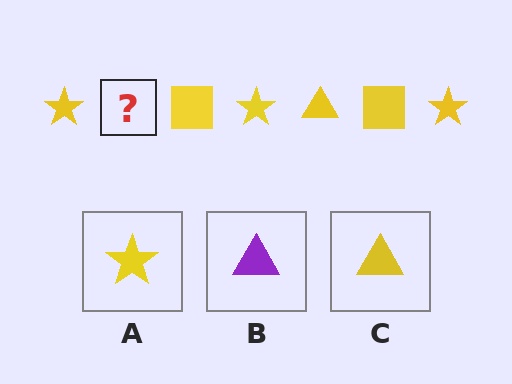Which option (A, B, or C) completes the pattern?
C.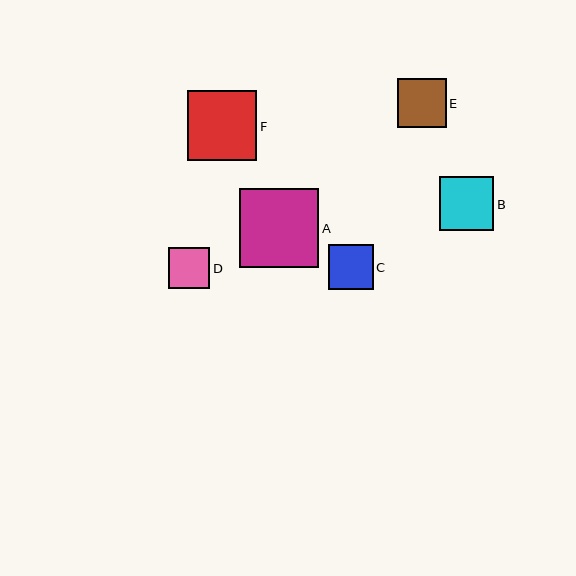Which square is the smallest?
Square D is the smallest with a size of approximately 41 pixels.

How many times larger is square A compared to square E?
Square A is approximately 1.6 times the size of square E.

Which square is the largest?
Square A is the largest with a size of approximately 79 pixels.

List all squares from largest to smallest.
From largest to smallest: A, F, B, E, C, D.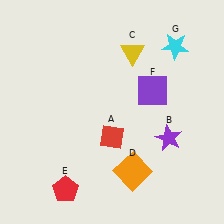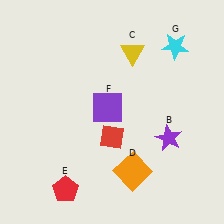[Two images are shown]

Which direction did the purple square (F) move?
The purple square (F) moved left.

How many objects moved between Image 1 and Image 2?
1 object moved between the two images.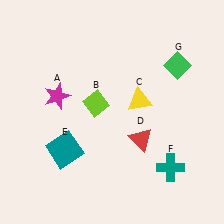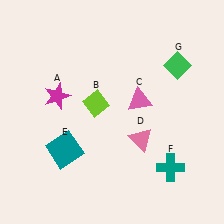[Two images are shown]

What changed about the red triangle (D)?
In Image 1, D is red. In Image 2, it changed to pink.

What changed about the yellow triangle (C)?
In Image 1, C is yellow. In Image 2, it changed to pink.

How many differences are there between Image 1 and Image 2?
There are 2 differences between the two images.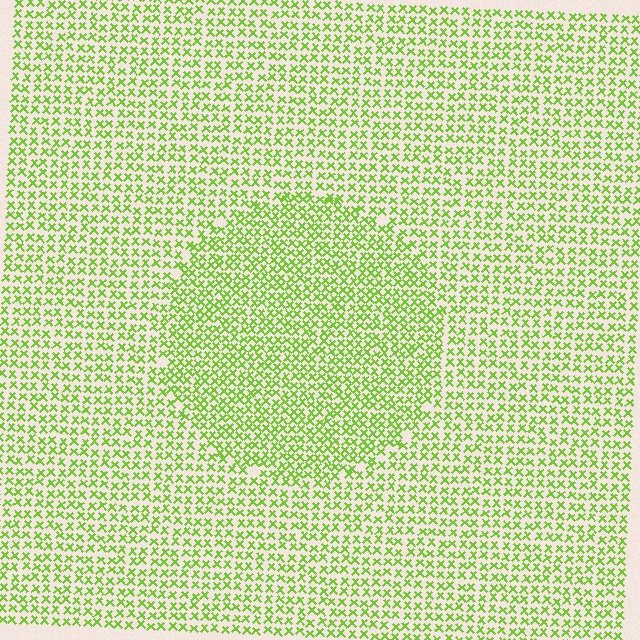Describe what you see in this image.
The image contains small lime elements arranged at two different densities. A circle-shaped region is visible where the elements are more densely packed than the surrounding area.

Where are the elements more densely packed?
The elements are more densely packed inside the circle boundary.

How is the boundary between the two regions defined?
The boundary is defined by a change in element density (approximately 1.4x ratio). All elements are the same color, size, and shape.